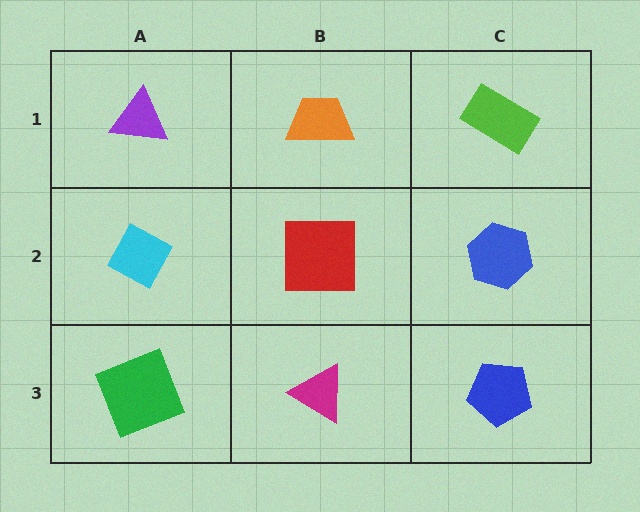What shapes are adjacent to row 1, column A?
A cyan diamond (row 2, column A), an orange trapezoid (row 1, column B).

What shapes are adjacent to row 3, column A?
A cyan diamond (row 2, column A), a magenta triangle (row 3, column B).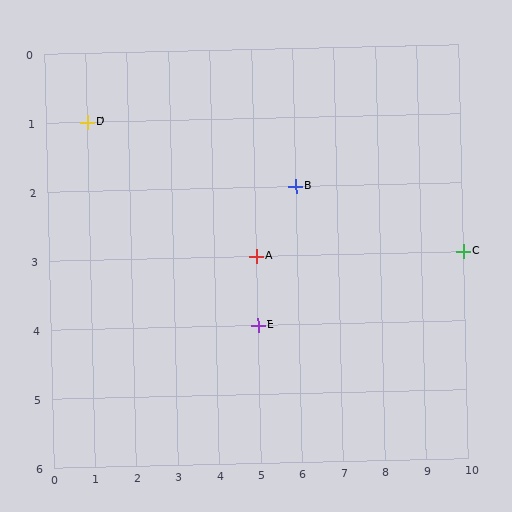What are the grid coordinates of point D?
Point D is at grid coordinates (1, 1).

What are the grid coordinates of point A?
Point A is at grid coordinates (5, 3).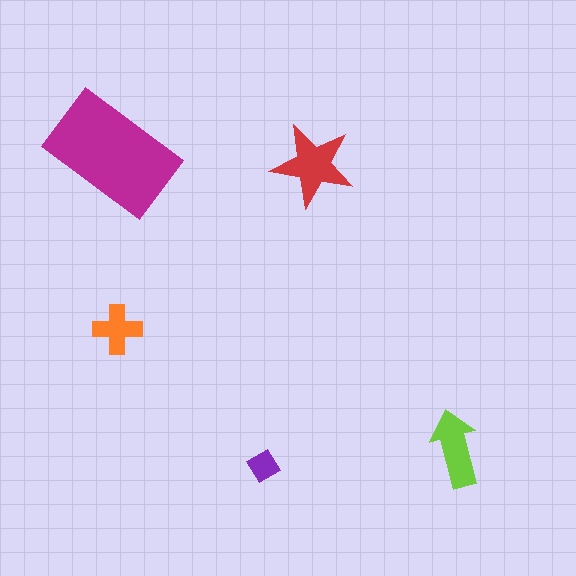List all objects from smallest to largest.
The purple diamond, the orange cross, the lime arrow, the red star, the magenta rectangle.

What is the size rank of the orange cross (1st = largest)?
4th.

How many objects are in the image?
There are 5 objects in the image.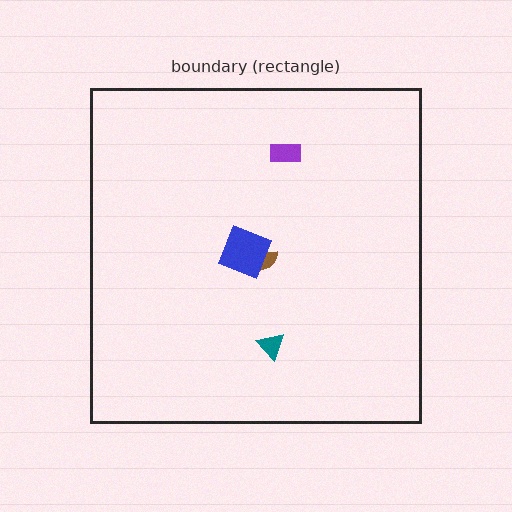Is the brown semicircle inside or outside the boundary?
Inside.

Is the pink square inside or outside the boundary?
Inside.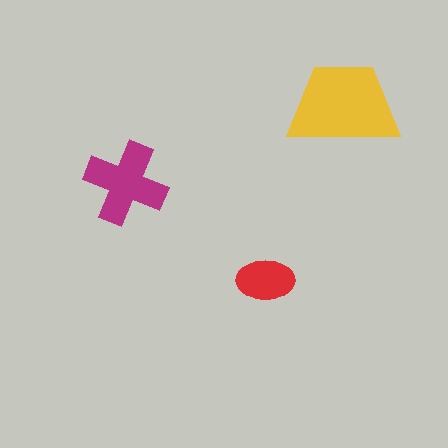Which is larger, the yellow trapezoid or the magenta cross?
The yellow trapezoid.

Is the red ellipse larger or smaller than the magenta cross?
Smaller.